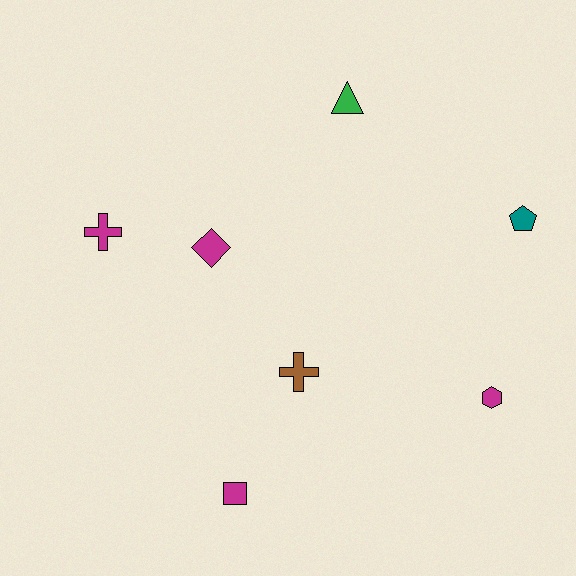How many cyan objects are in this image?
There are no cyan objects.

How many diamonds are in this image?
There is 1 diamond.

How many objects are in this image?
There are 7 objects.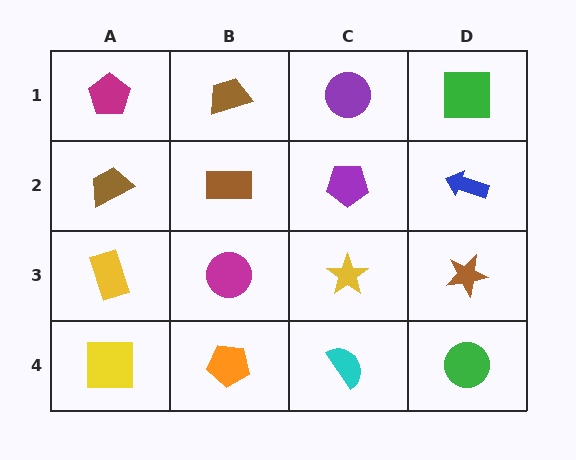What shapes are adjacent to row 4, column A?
A yellow rectangle (row 3, column A), an orange pentagon (row 4, column B).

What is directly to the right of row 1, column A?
A brown trapezoid.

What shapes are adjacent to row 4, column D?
A brown star (row 3, column D), a cyan semicircle (row 4, column C).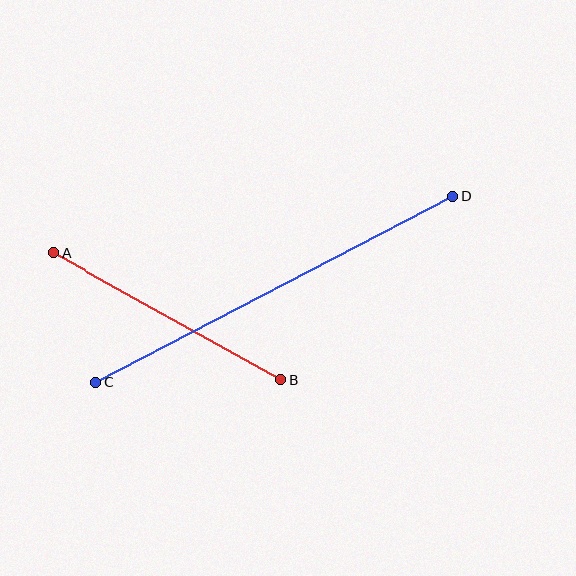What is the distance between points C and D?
The distance is approximately 403 pixels.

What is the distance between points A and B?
The distance is approximately 260 pixels.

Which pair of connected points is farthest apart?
Points C and D are farthest apart.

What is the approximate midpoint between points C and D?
The midpoint is at approximately (274, 289) pixels.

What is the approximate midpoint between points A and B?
The midpoint is at approximately (167, 316) pixels.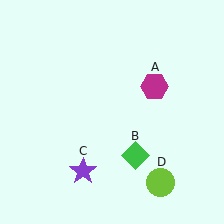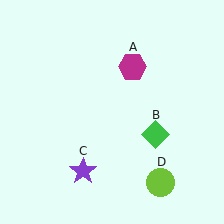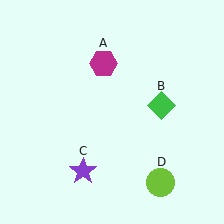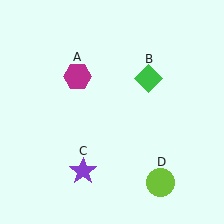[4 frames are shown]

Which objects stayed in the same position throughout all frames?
Purple star (object C) and lime circle (object D) remained stationary.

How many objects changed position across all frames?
2 objects changed position: magenta hexagon (object A), green diamond (object B).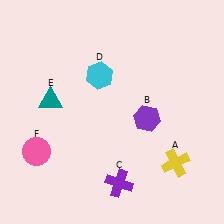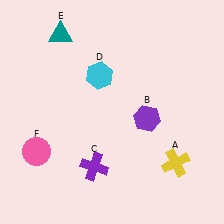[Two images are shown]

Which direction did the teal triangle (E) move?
The teal triangle (E) moved up.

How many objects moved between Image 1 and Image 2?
2 objects moved between the two images.